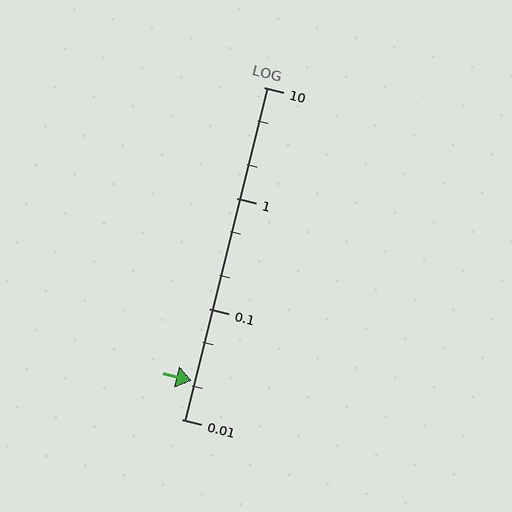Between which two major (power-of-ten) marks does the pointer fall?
The pointer is between 0.01 and 0.1.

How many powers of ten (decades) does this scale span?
The scale spans 3 decades, from 0.01 to 10.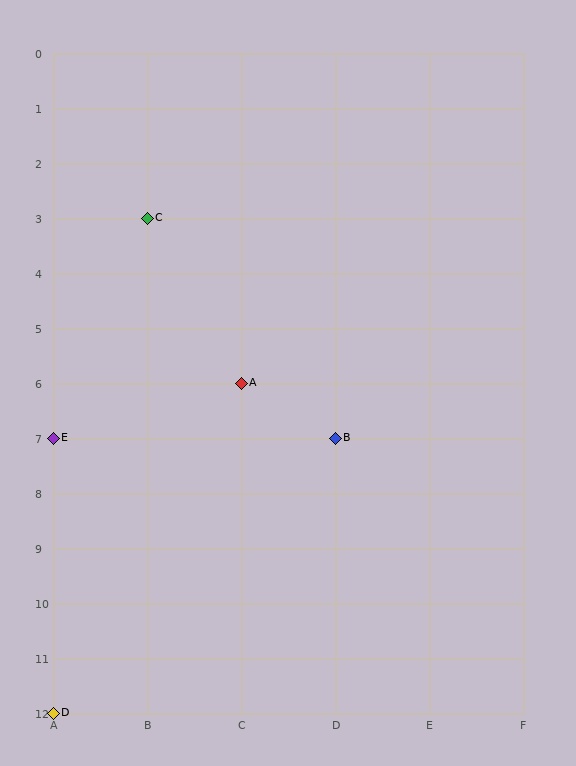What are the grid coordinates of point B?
Point B is at grid coordinates (D, 7).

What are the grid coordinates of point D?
Point D is at grid coordinates (A, 12).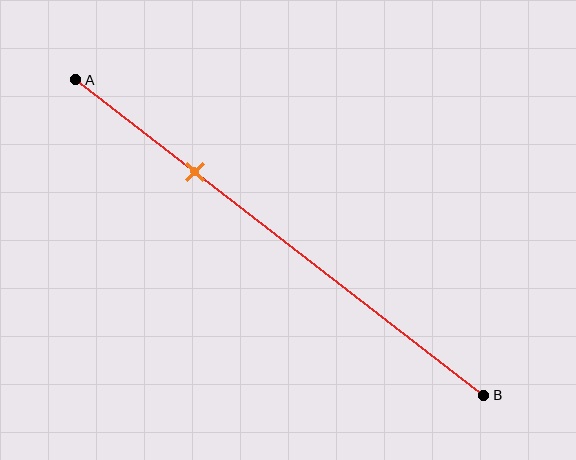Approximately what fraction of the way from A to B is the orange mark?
The orange mark is approximately 30% of the way from A to B.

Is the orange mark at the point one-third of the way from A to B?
No, the mark is at about 30% from A, not at the 33% one-third point.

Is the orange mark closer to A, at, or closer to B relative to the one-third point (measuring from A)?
The orange mark is closer to point A than the one-third point of segment AB.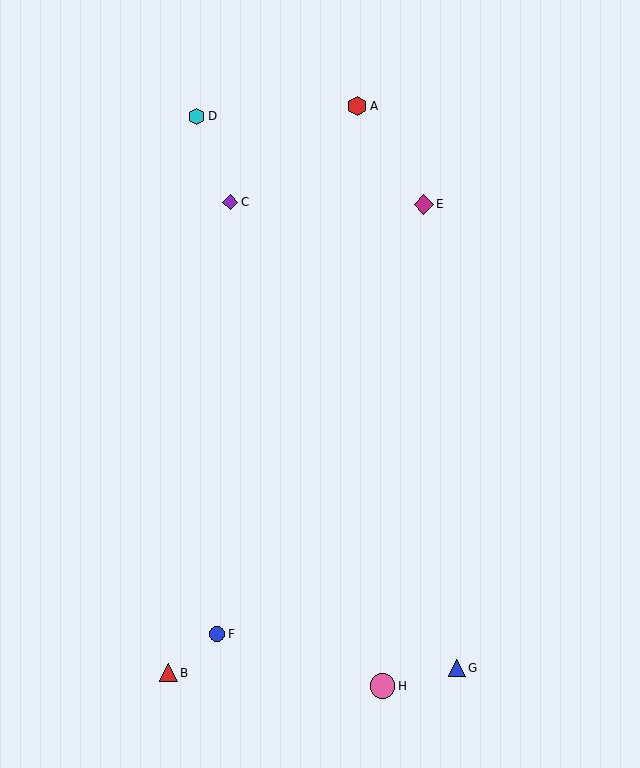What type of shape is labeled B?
Shape B is a red triangle.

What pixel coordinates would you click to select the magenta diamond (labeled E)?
Click at (424, 204) to select the magenta diamond E.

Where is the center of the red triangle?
The center of the red triangle is at (169, 673).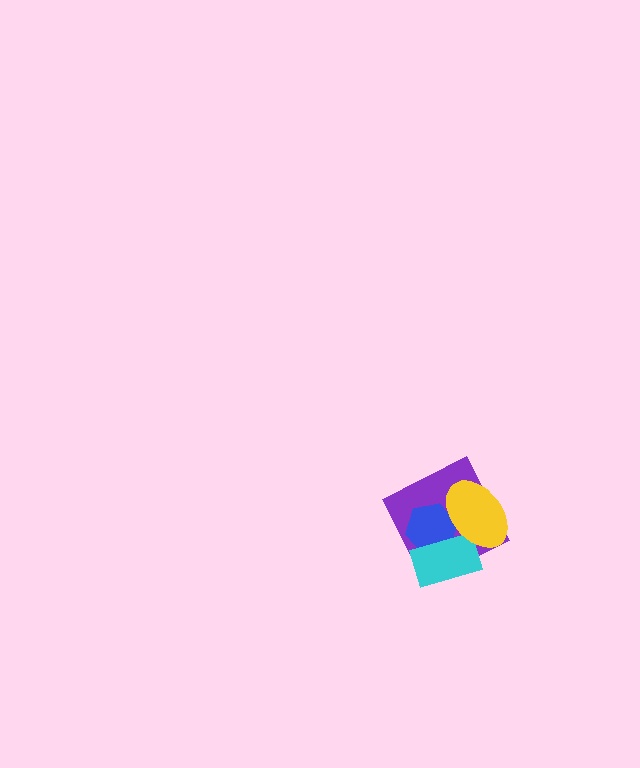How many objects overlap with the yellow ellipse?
3 objects overlap with the yellow ellipse.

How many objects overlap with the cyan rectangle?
3 objects overlap with the cyan rectangle.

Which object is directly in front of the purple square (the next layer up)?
The blue hexagon is directly in front of the purple square.